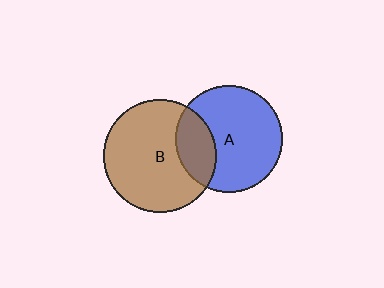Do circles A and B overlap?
Yes.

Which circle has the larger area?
Circle B (brown).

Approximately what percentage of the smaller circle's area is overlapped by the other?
Approximately 25%.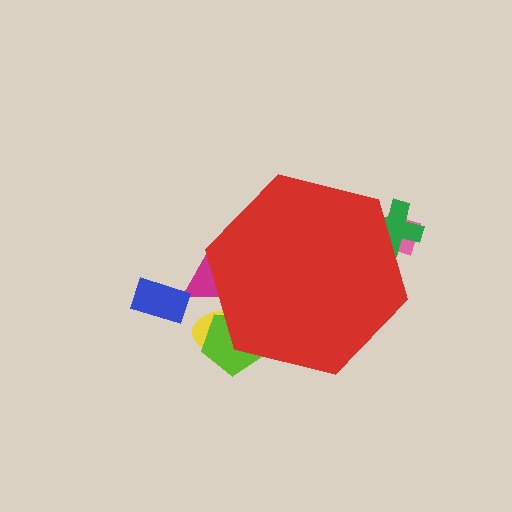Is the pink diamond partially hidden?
Yes, the pink diamond is partially hidden behind the red hexagon.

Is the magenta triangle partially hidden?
Yes, the magenta triangle is partially hidden behind the red hexagon.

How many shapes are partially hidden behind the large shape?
5 shapes are partially hidden.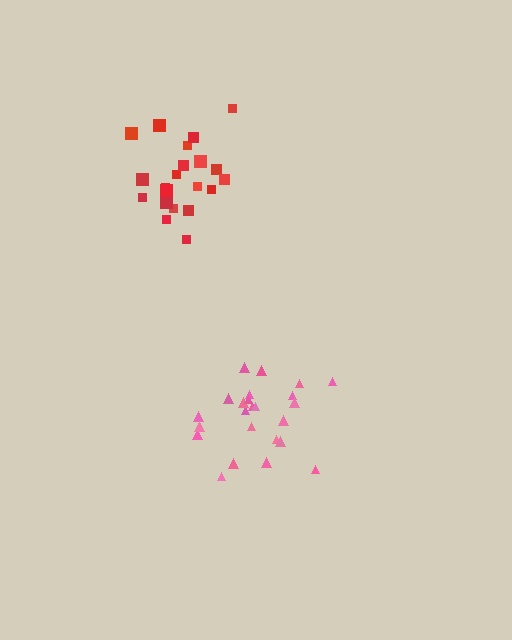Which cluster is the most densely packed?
Pink.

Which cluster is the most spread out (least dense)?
Red.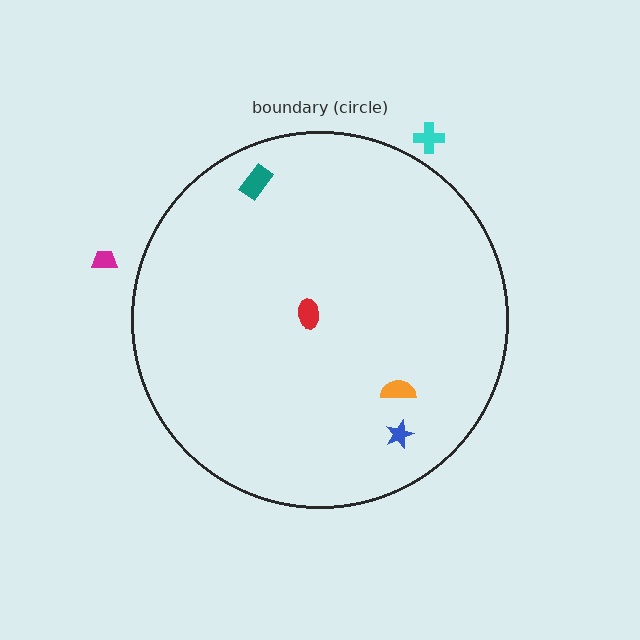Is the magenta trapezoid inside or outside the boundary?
Outside.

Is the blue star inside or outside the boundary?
Inside.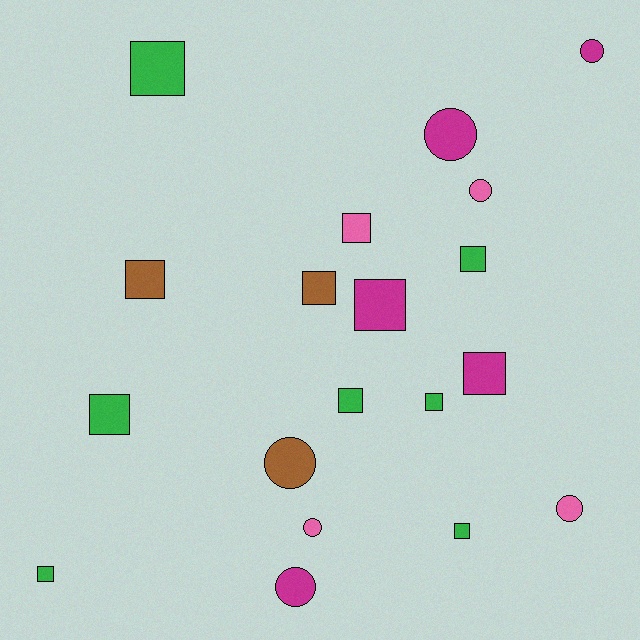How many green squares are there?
There are 7 green squares.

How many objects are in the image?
There are 19 objects.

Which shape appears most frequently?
Square, with 12 objects.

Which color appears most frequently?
Green, with 7 objects.